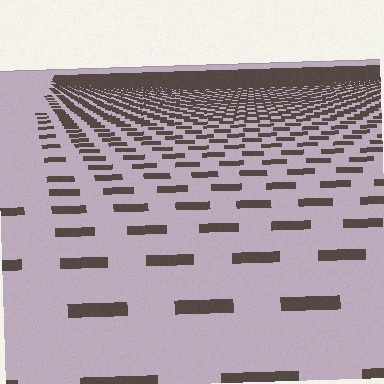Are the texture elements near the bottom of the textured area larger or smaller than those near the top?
Larger. Near the bottom, elements are closer to the viewer and appear at a bigger on-screen size.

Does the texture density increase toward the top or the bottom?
Density increases toward the top.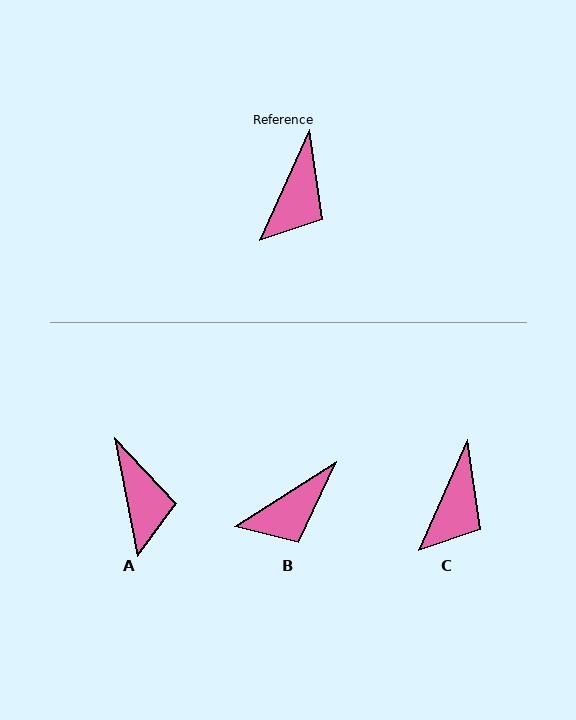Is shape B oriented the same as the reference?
No, it is off by about 33 degrees.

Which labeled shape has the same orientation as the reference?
C.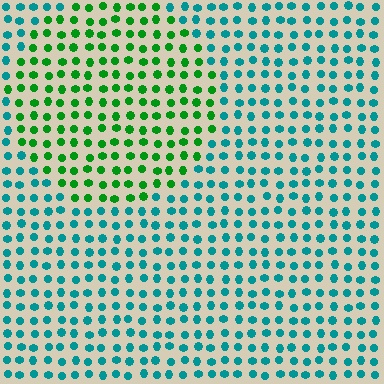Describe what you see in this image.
The image is filled with small teal elements in a uniform arrangement. A circle-shaped region is visible where the elements are tinted to a slightly different hue, forming a subtle color boundary.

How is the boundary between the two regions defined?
The boundary is defined purely by a slight shift in hue (about 52 degrees). Spacing, size, and orientation are identical on both sides.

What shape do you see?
I see a circle.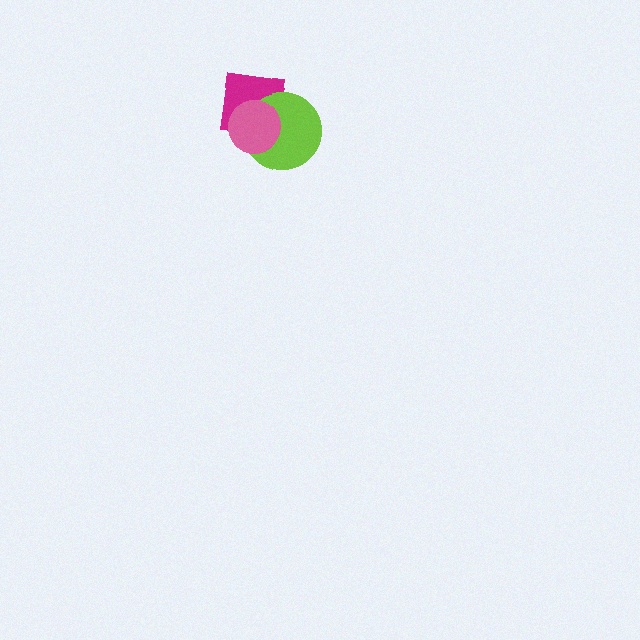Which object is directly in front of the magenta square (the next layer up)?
The lime circle is directly in front of the magenta square.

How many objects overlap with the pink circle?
2 objects overlap with the pink circle.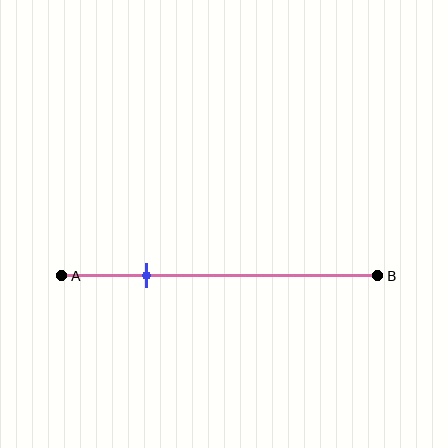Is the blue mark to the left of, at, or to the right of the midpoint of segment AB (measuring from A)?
The blue mark is to the left of the midpoint of segment AB.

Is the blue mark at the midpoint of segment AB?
No, the mark is at about 25% from A, not at the 50% midpoint.